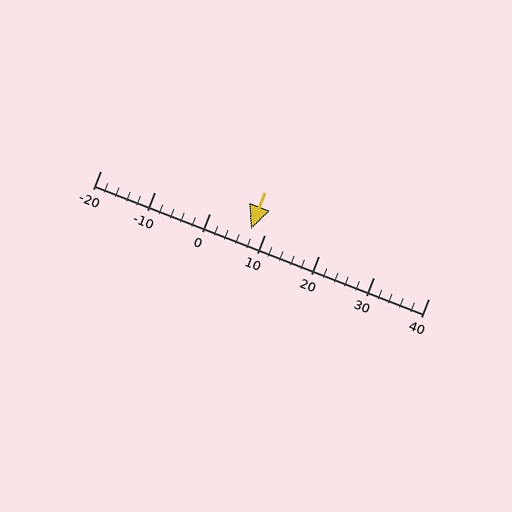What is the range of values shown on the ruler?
The ruler shows values from -20 to 40.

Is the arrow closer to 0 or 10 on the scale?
The arrow is closer to 10.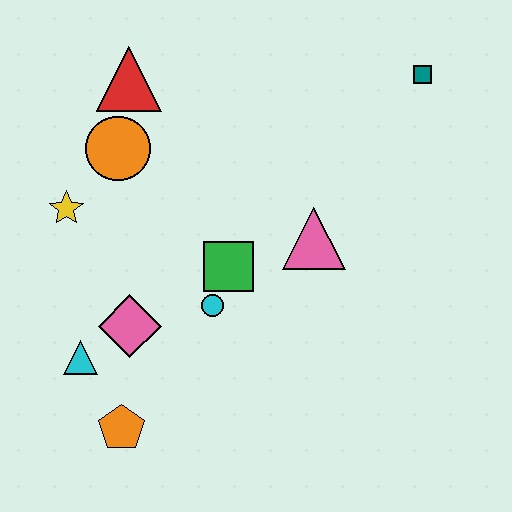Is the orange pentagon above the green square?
No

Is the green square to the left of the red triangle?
No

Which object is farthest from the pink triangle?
The orange pentagon is farthest from the pink triangle.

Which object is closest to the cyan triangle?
The pink diamond is closest to the cyan triangle.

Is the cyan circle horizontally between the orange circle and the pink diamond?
No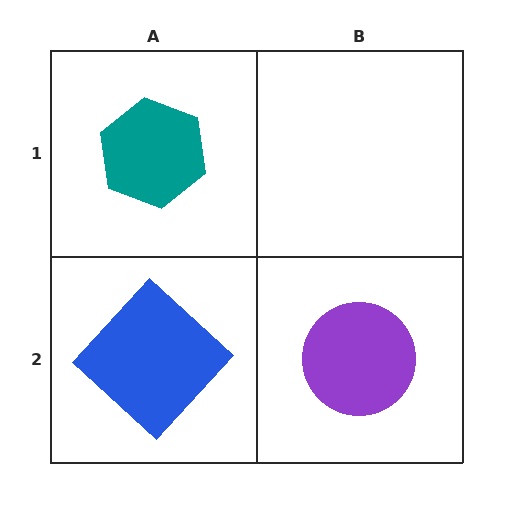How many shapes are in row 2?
2 shapes.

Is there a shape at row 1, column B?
No, that cell is empty.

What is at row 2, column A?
A blue diamond.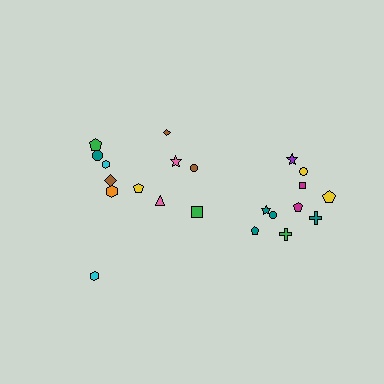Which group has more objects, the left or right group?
The right group.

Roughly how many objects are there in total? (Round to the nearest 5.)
Roughly 20 objects in total.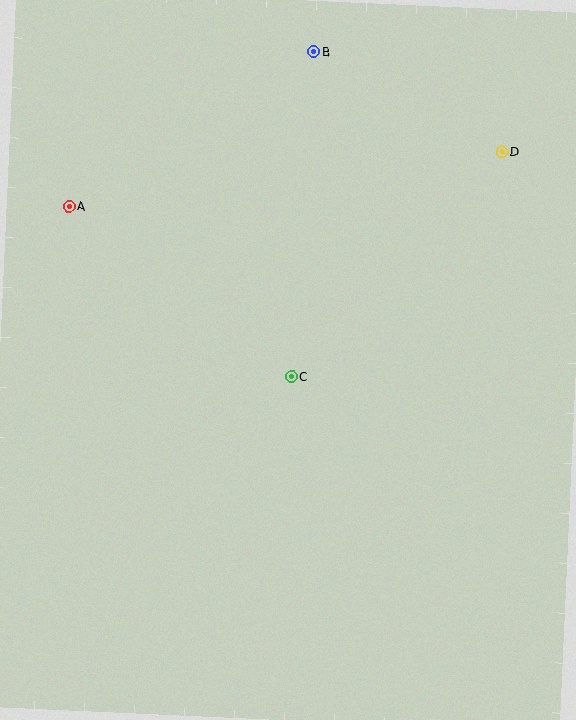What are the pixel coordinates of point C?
Point C is at (291, 377).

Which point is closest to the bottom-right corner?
Point C is closest to the bottom-right corner.